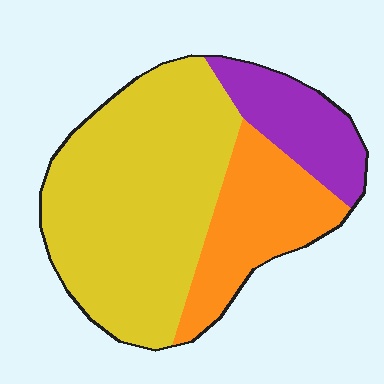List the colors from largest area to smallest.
From largest to smallest: yellow, orange, purple.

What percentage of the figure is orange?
Orange covers about 25% of the figure.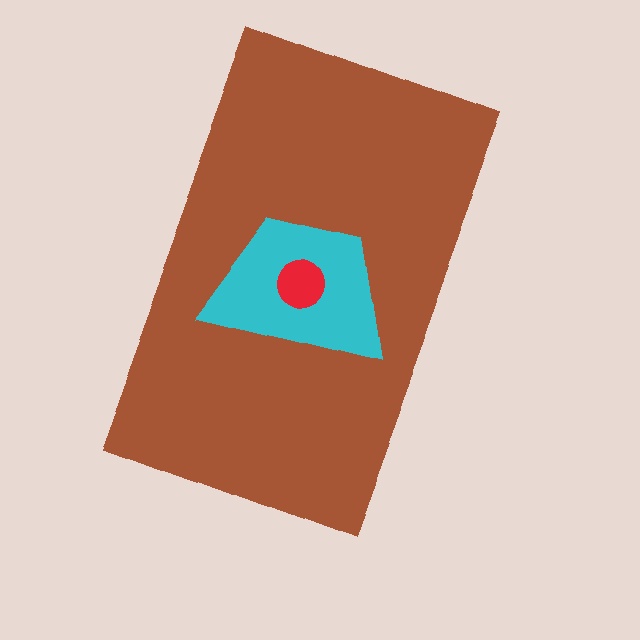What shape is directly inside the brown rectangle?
The cyan trapezoid.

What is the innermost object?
The red circle.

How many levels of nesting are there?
3.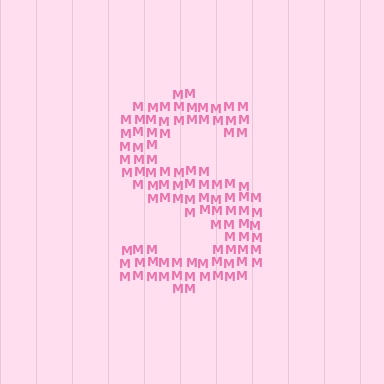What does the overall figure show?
The overall figure shows the letter S.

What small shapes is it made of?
It is made of small letter M's.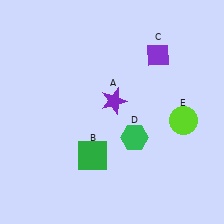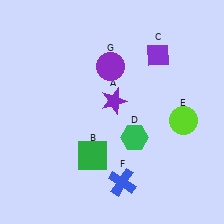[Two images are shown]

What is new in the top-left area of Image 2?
A purple circle (G) was added in the top-left area of Image 2.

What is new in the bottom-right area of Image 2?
A blue cross (F) was added in the bottom-right area of Image 2.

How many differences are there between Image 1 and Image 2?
There are 2 differences between the two images.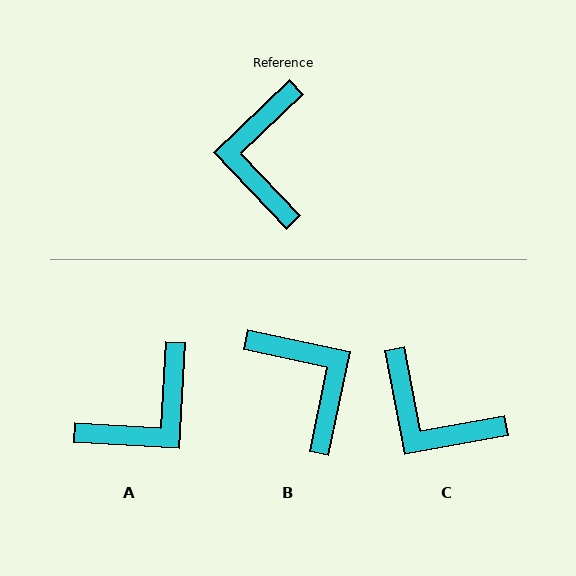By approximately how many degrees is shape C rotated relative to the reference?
Approximately 57 degrees counter-clockwise.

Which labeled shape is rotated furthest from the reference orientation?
B, about 146 degrees away.